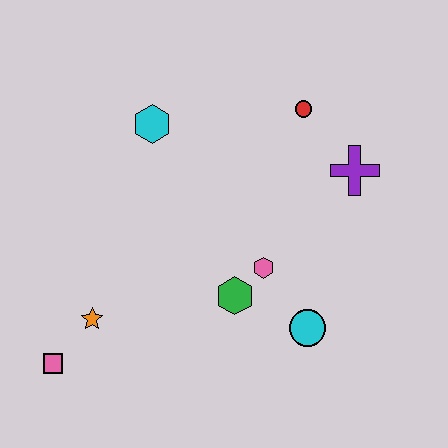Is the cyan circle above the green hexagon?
No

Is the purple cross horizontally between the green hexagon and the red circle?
No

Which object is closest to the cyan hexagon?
The red circle is closest to the cyan hexagon.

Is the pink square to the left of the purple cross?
Yes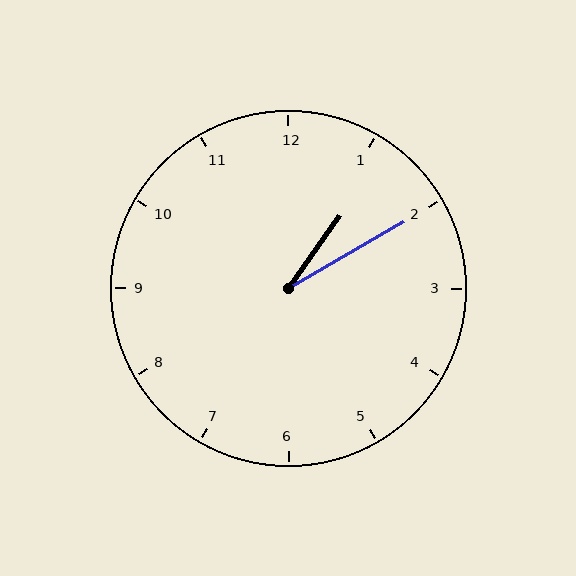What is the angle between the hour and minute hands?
Approximately 25 degrees.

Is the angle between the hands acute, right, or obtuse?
It is acute.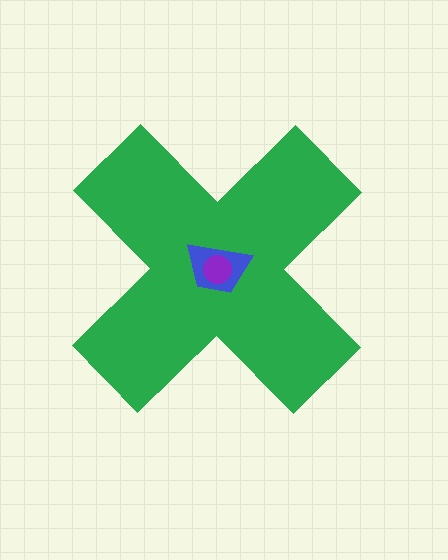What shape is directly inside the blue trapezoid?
The purple circle.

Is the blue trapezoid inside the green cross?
Yes.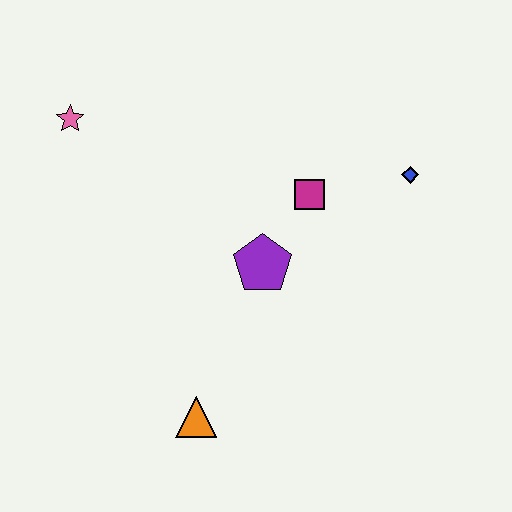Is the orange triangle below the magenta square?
Yes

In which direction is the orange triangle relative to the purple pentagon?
The orange triangle is below the purple pentagon.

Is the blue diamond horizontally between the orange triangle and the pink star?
No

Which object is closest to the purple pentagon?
The magenta square is closest to the purple pentagon.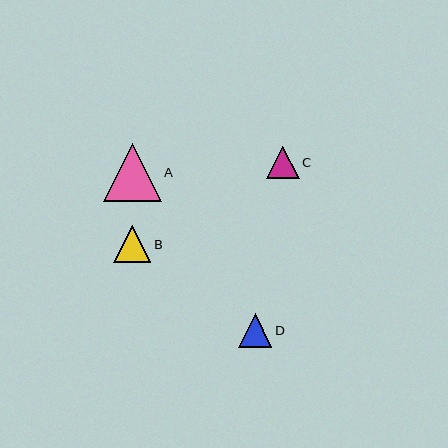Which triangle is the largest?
Triangle A is the largest with a size of approximately 58 pixels.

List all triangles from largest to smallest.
From largest to smallest: A, B, D, C.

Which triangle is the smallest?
Triangle C is the smallest with a size of approximately 33 pixels.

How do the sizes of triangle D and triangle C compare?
Triangle D and triangle C are approximately the same size.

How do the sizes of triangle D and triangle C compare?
Triangle D and triangle C are approximately the same size.